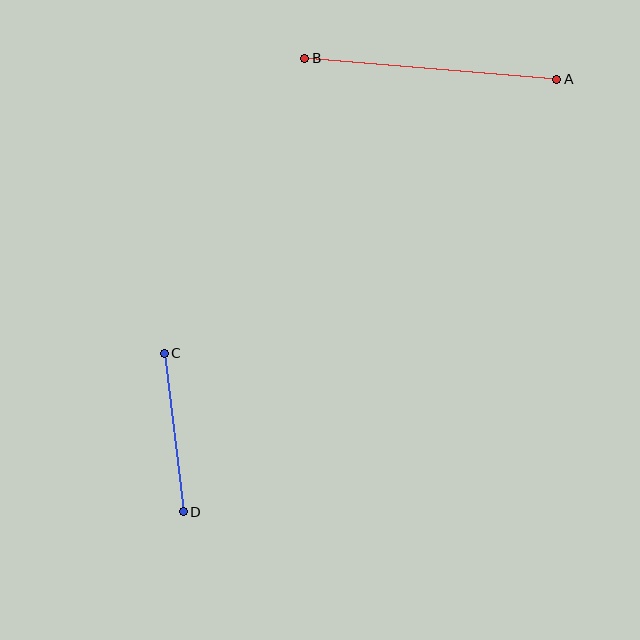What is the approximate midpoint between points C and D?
The midpoint is at approximately (174, 432) pixels.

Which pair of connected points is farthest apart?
Points A and B are farthest apart.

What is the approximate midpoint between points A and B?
The midpoint is at approximately (431, 69) pixels.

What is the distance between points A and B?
The distance is approximately 253 pixels.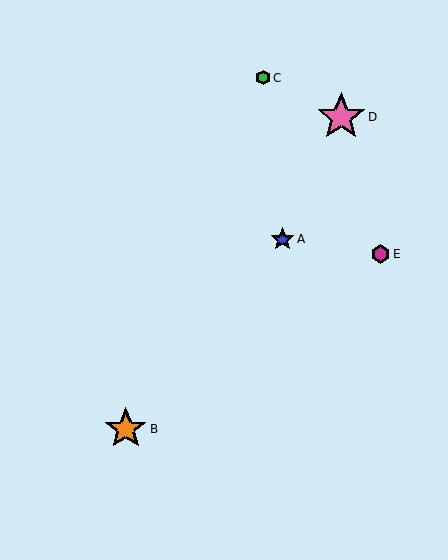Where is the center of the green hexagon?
The center of the green hexagon is at (263, 78).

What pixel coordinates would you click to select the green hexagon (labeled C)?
Click at (263, 78) to select the green hexagon C.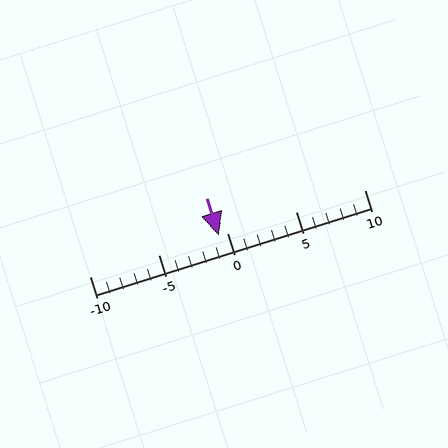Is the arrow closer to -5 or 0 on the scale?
The arrow is closer to 0.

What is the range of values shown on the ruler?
The ruler shows values from -10 to 10.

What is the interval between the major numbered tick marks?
The major tick marks are spaced 5 units apart.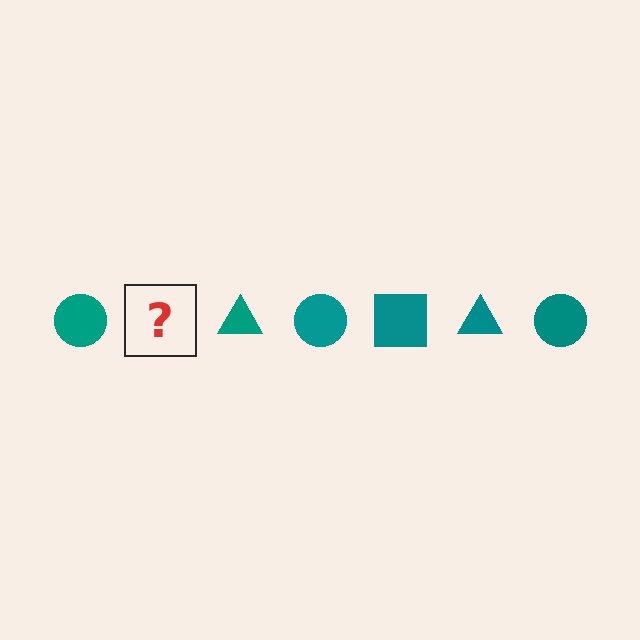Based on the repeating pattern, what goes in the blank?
The blank should be a teal square.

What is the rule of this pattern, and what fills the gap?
The rule is that the pattern cycles through circle, square, triangle shapes in teal. The gap should be filled with a teal square.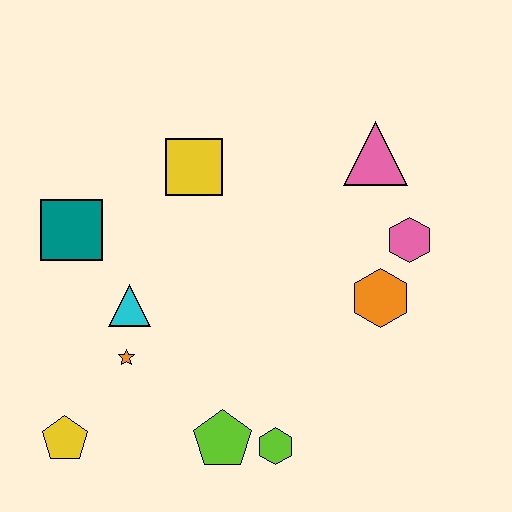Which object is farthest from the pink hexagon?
The yellow pentagon is farthest from the pink hexagon.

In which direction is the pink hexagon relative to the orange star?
The pink hexagon is to the right of the orange star.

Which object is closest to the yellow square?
The teal square is closest to the yellow square.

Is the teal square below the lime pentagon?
No